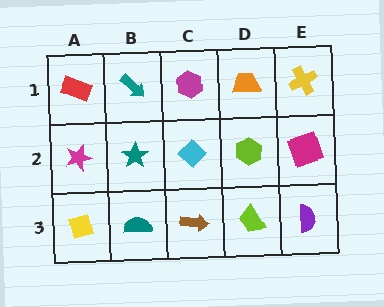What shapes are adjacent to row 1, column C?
A cyan diamond (row 2, column C), a teal arrow (row 1, column B), an orange trapezoid (row 1, column D).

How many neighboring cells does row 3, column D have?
3.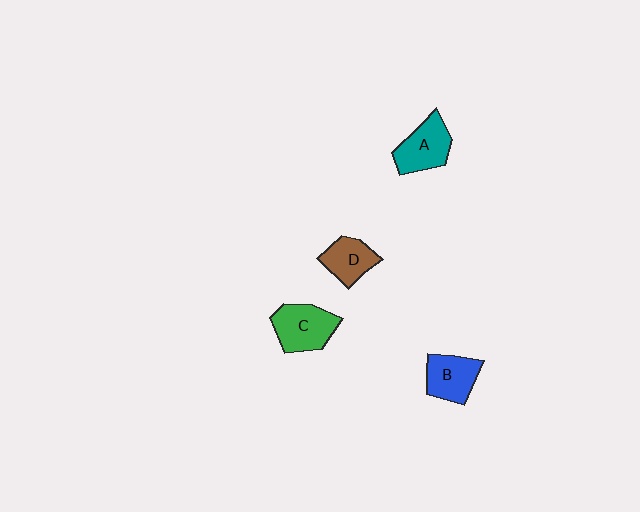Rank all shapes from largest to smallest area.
From largest to smallest: C (green), A (teal), B (blue), D (brown).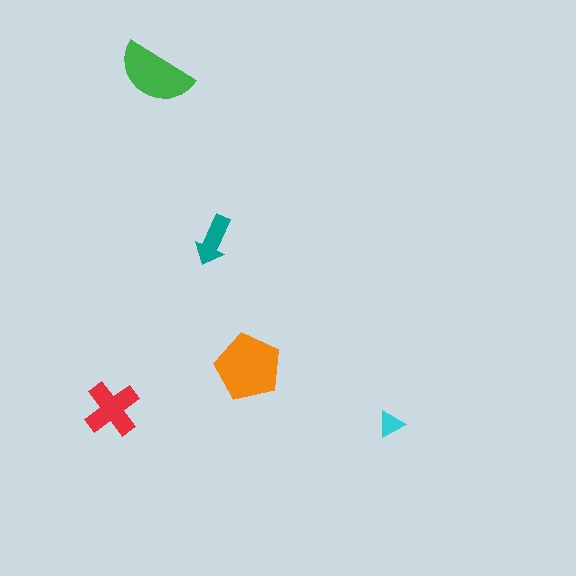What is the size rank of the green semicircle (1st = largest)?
2nd.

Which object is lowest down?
The cyan triangle is bottommost.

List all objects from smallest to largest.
The cyan triangle, the teal arrow, the red cross, the green semicircle, the orange pentagon.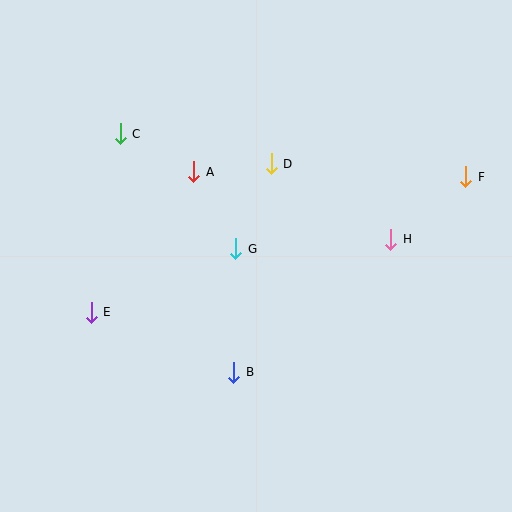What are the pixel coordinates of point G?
Point G is at (236, 249).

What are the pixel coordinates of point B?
Point B is at (234, 372).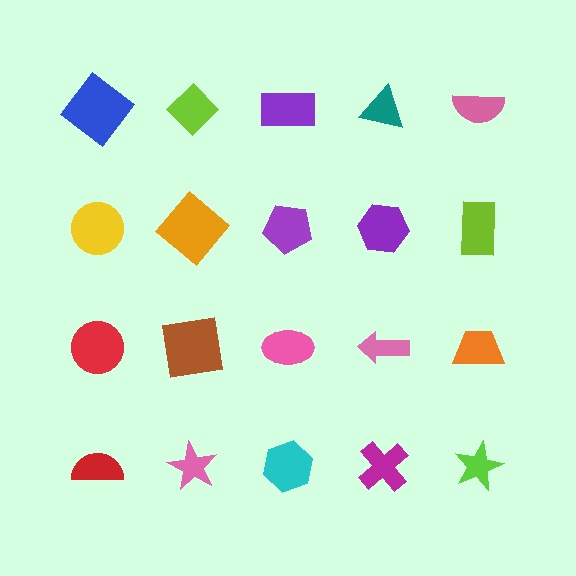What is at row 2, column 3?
A purple pentagon.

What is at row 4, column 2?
A pink star.